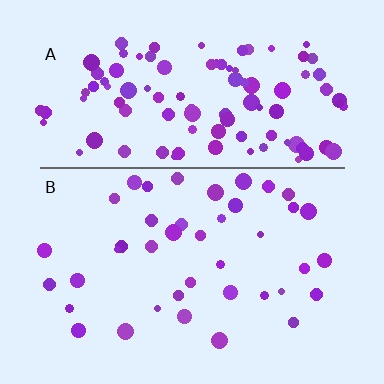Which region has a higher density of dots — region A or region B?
A (the top).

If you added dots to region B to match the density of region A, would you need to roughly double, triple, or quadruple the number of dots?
Approximately triple.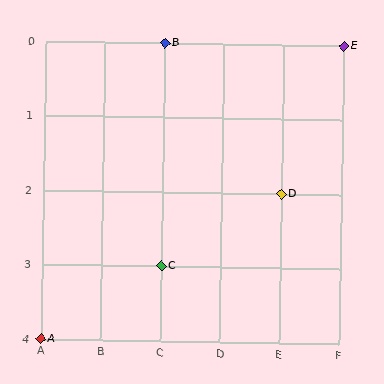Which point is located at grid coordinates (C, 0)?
Point B is at (C, 0).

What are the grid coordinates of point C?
Point C is at grid coordinates (C, 3).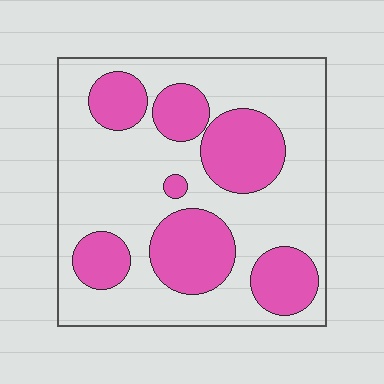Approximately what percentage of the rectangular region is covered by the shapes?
Approximately 35%.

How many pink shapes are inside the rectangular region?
7.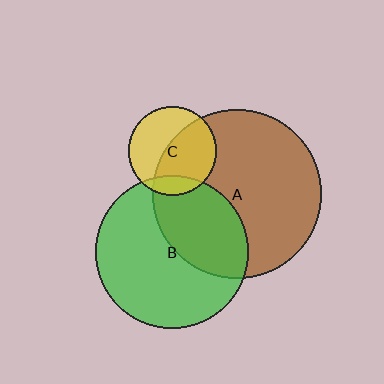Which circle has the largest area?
Circle A (brown).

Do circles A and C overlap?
Yes.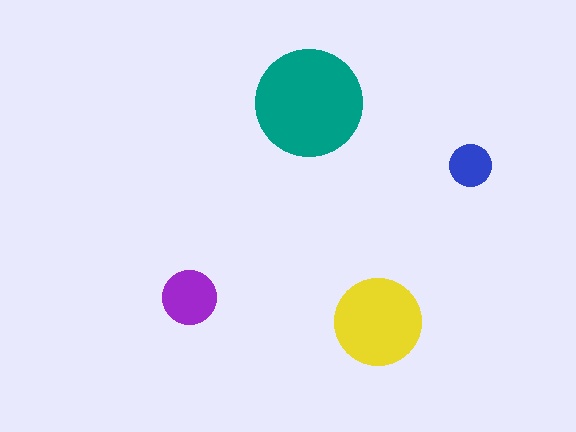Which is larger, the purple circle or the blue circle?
The purple one.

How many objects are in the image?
There are 4 objects in the image.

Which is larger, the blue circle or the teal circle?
The teal one.